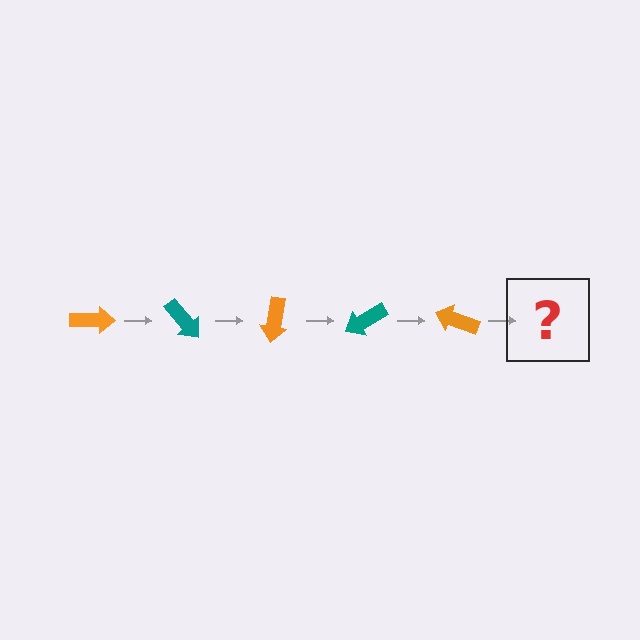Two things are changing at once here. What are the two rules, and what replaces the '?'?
The two rules are that it rotates 50 degrees each step and the color cycles through orange and teal. The '?' should be a teal arrow, rotated 250 degrees from the start.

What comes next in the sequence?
The next element should be a teal arrow, rotated 250 degrees from the start.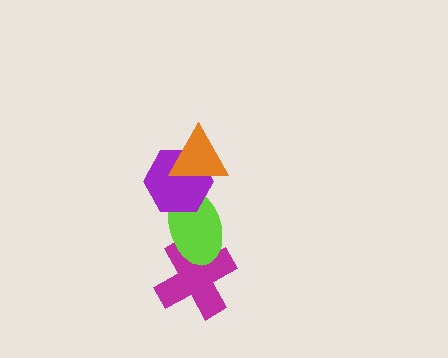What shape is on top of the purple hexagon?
The orange triangle is on top of the purple hexagon.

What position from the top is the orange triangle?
The orange triangle is 1st from the top.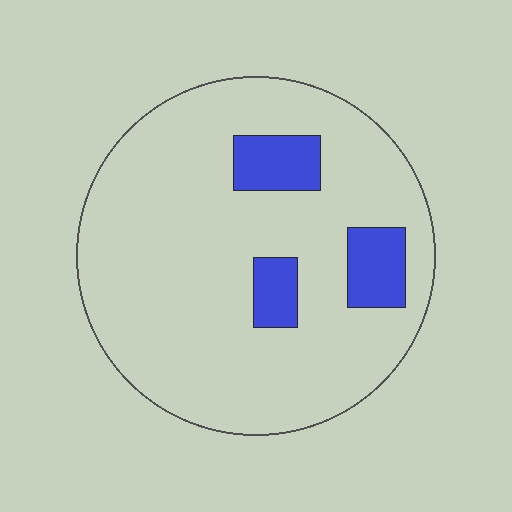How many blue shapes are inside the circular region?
3.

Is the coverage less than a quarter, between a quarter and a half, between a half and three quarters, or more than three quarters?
Less than a quarter.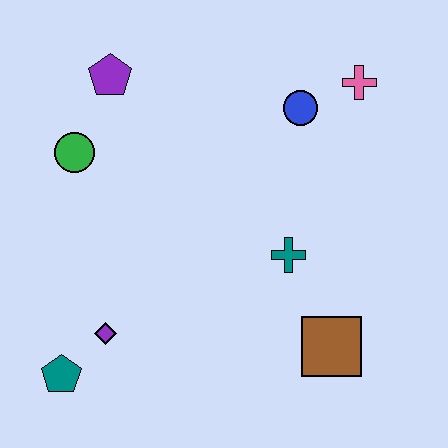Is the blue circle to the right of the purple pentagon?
Yes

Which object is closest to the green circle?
The purple pentagon is closest to the green circle.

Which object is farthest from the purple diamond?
The pink cross is farthest from the purple diamond.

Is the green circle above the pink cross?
No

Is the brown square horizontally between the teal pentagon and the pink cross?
Yes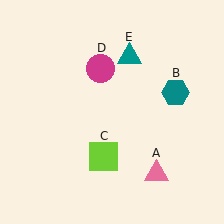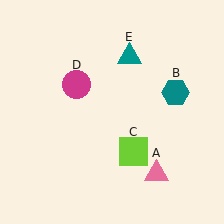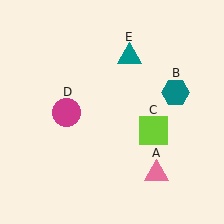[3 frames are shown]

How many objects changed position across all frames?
2 objects changed position: lime square (object C), magenta circle (object D).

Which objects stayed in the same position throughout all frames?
Pink triangle (object A) and teal hexagon (object B) and teal triangle (object E) remained stationary.